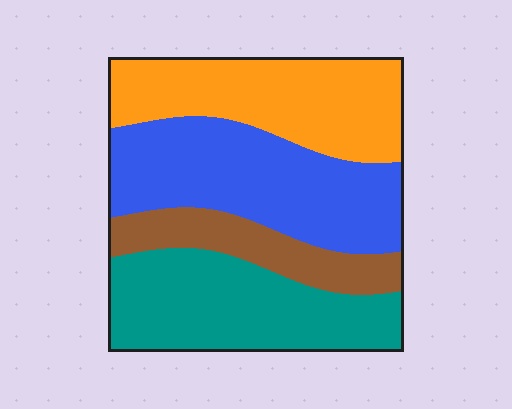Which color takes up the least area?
Brown, at roughly 15%.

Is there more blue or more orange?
Blue.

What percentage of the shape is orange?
Orange covers roughly 25% of the shape.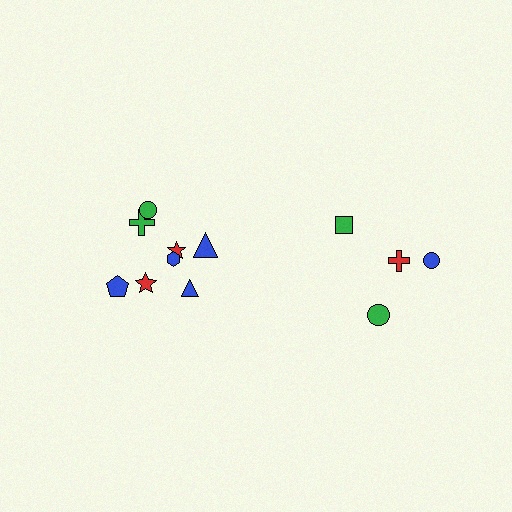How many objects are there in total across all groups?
There are 12 objects.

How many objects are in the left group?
There are 8 objects.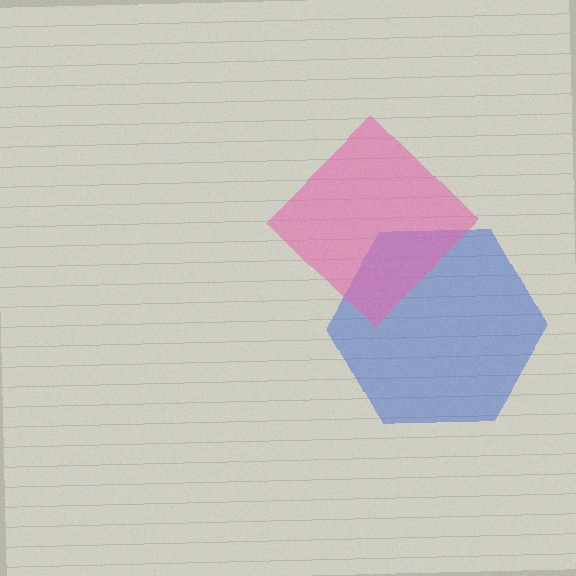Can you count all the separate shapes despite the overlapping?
Yes, there are 2 separate shapes.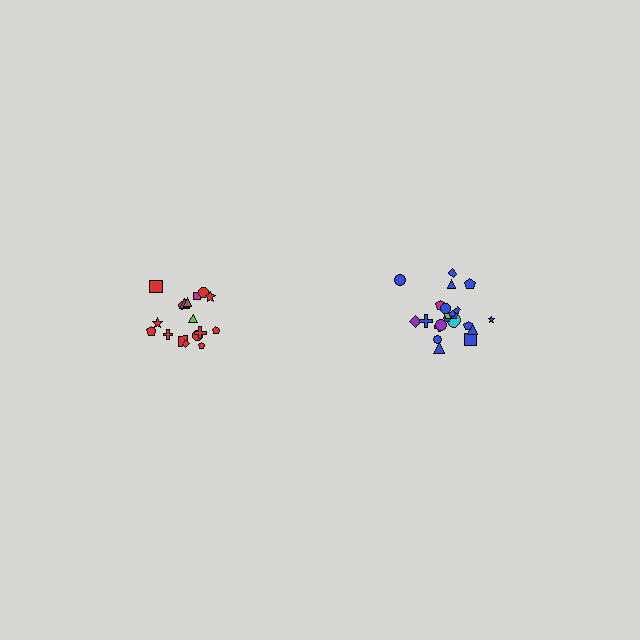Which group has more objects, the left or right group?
The right group.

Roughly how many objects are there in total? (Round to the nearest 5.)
Roughly 40 objects in total.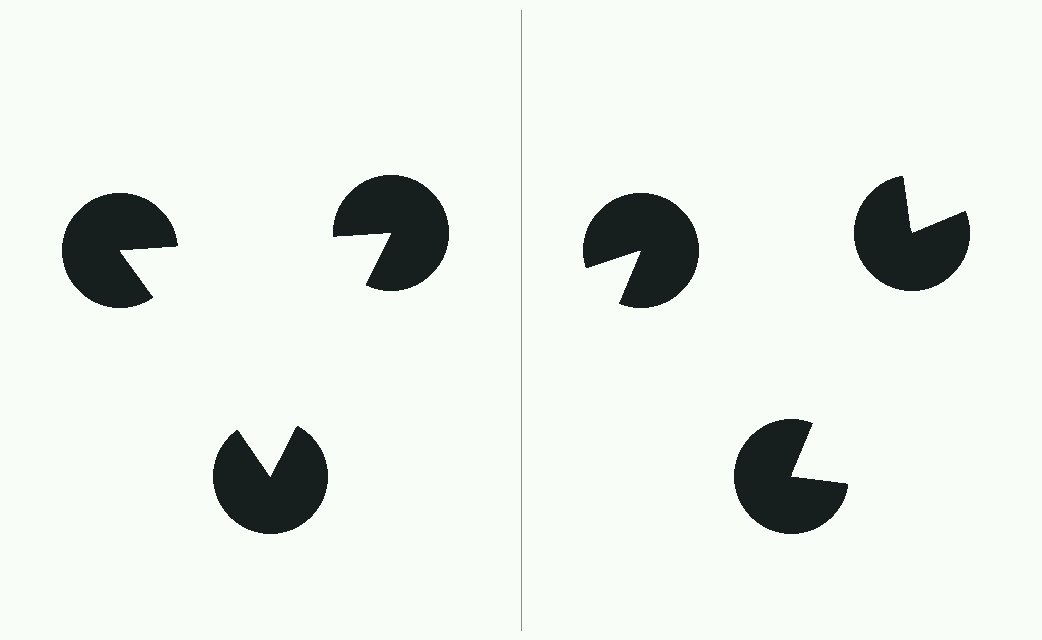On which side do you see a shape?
An illusory triangle appears on the left side. On the right side the wedge cuts are rotated, so no coherent shape forms.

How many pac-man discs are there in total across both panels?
6 — 3 on each side.